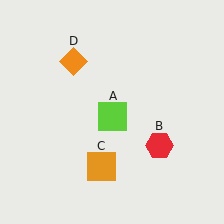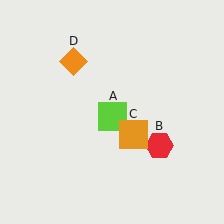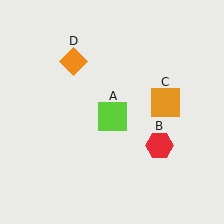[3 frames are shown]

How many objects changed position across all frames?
1 object changed position: orange square (object C).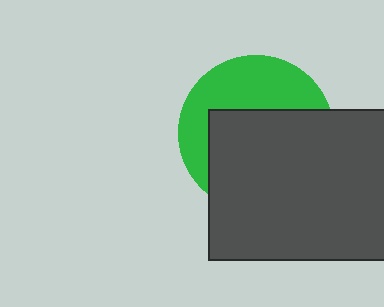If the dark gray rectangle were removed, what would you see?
You would see the complete green circle.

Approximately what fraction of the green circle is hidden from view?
Roughly 59% of the green circle is hidden behind the dark gray rectangle.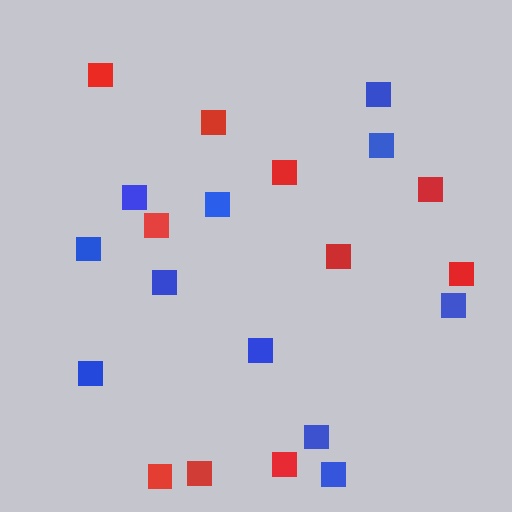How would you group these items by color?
There are 2 groups: one group of blue squares (11) and one group of red squares (10).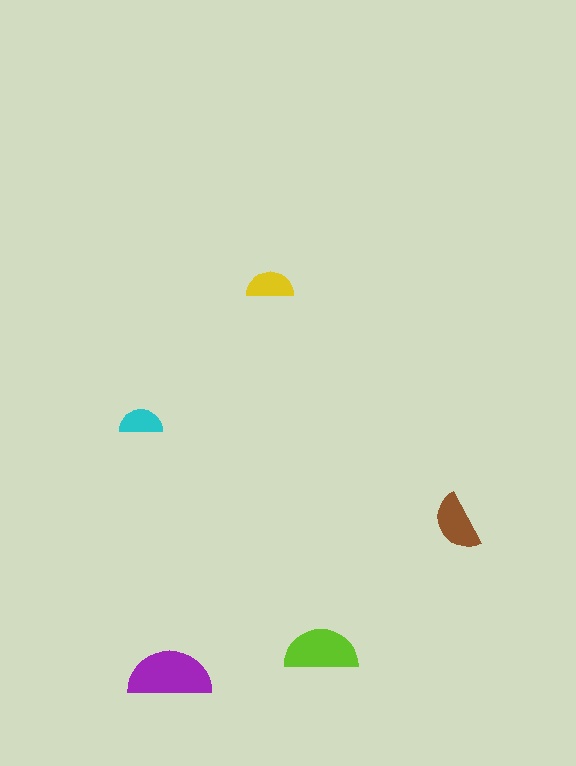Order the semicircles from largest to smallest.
the purple one, the lime one, the brown one, the yellow one, the cyan one.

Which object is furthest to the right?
The brown semicircle is rightmost.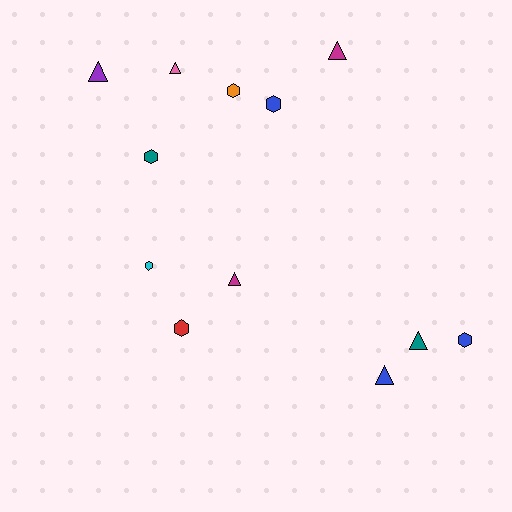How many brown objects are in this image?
There are no brown objects.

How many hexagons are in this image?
There are 6 hexagons.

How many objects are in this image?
There are 12 objects.